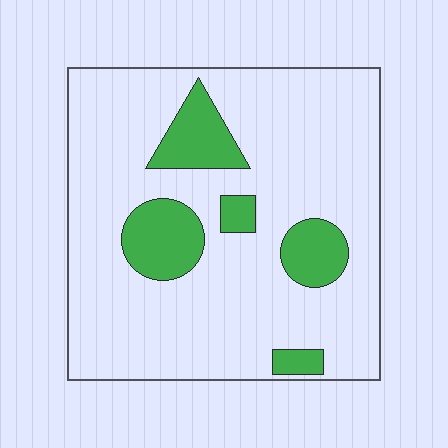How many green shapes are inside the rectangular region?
5.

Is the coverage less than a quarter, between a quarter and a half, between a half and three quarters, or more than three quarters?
Less than a quarter.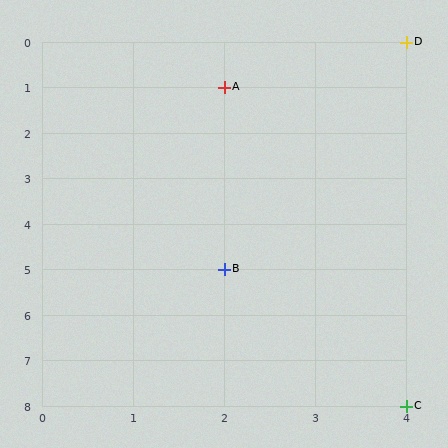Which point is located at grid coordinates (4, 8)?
Point C is at (4, 8).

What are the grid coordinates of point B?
Point B is at grid coordinates (2, 5).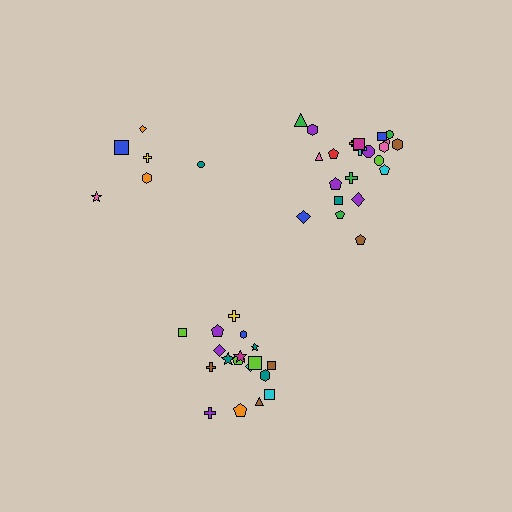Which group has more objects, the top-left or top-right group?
The top-right group.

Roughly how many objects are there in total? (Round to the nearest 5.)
Roughly 45 objects in total.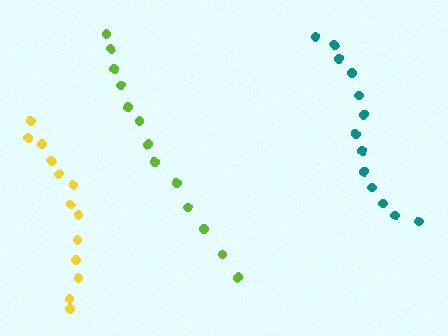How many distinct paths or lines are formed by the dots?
There are 3 distinct paths.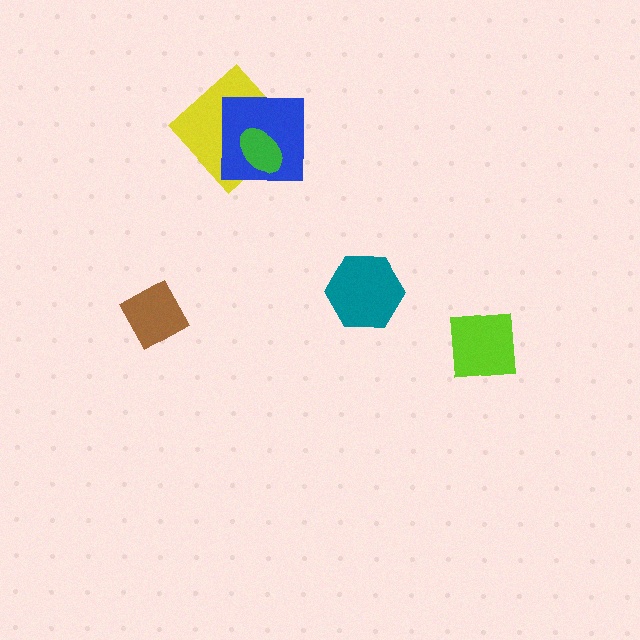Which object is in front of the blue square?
The green ellipse is in front of the blue square.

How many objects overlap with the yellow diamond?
2 objects overlap with the yellow diamond.